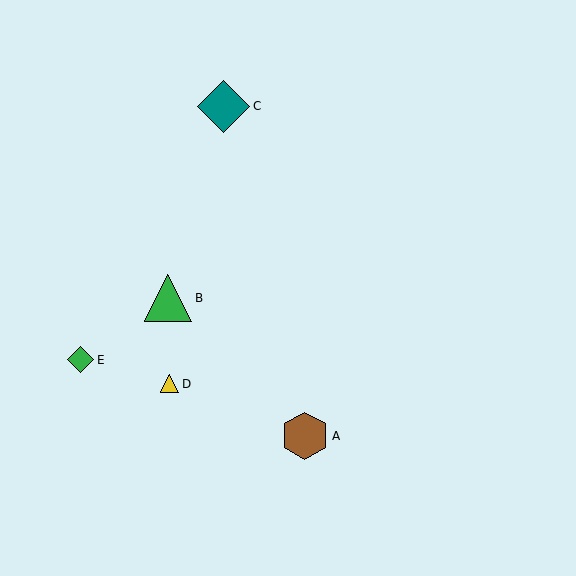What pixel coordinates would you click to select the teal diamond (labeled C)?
Click at (224, 106) to select the teal diamond C.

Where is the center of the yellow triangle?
The center of the yellow triangle is at (170, 384).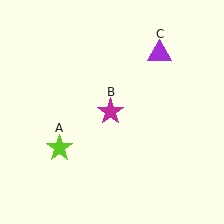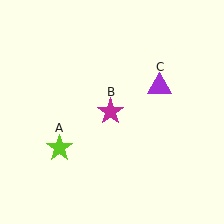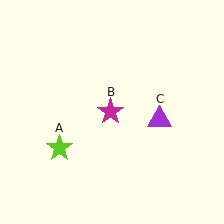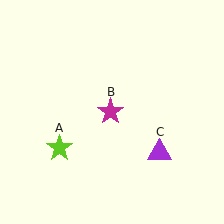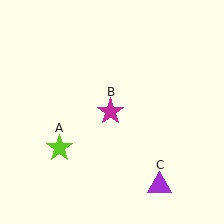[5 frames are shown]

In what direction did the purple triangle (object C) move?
The purple triangle (object C) moved down.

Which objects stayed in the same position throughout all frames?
Lime star (object A) and magenta star (object B) remained stationary.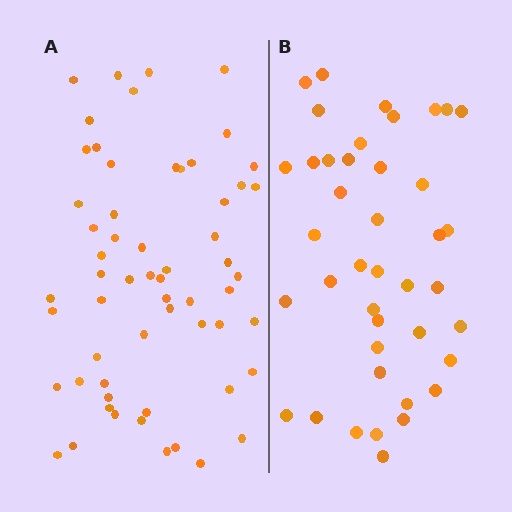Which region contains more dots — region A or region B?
Region A (the left region) has more dots.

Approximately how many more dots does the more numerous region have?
Region A has approximately 20 more dots than region B.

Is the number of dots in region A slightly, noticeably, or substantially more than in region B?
Region A has noticeably more, but not dramatically so. The ratio is roughly 1.4 to 1.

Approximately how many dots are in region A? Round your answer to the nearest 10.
About 60 dots. (The exact count is 59, which rounds to 60.)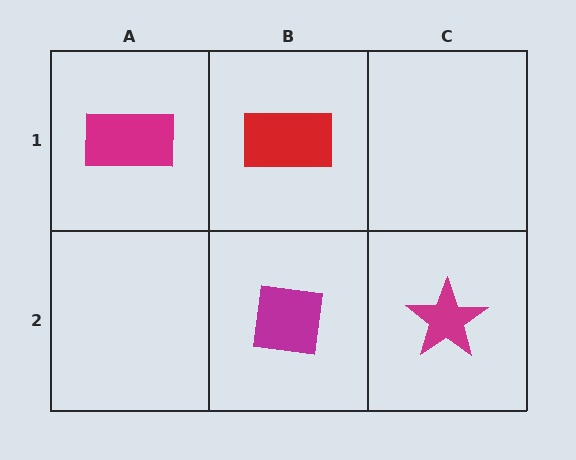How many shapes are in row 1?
2 shapes.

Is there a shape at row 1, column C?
No, that cell is empty.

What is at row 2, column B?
A magenta square.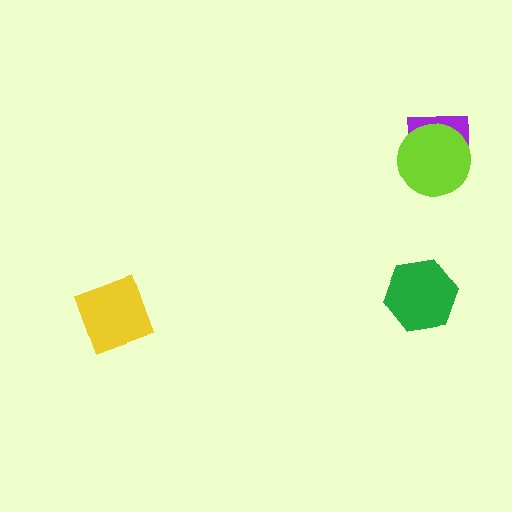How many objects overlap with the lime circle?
1 object overlaps with the lime circle.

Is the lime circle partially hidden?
No, no other shape covers it.